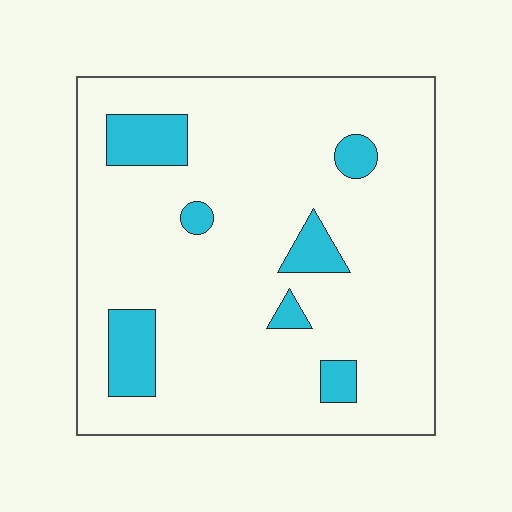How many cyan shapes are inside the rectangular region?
7.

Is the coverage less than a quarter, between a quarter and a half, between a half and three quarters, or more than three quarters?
Less than a quarter.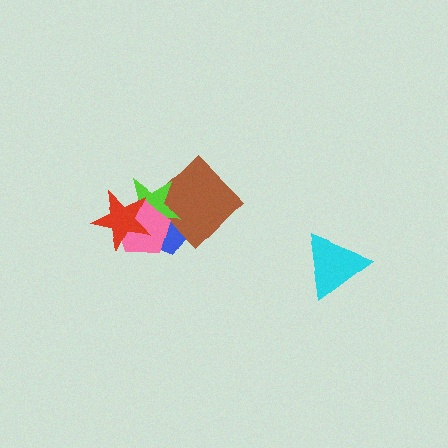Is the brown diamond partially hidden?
Yes, it is partially covered by another shape.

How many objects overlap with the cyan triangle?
0 objects overlap with the cyan triangle.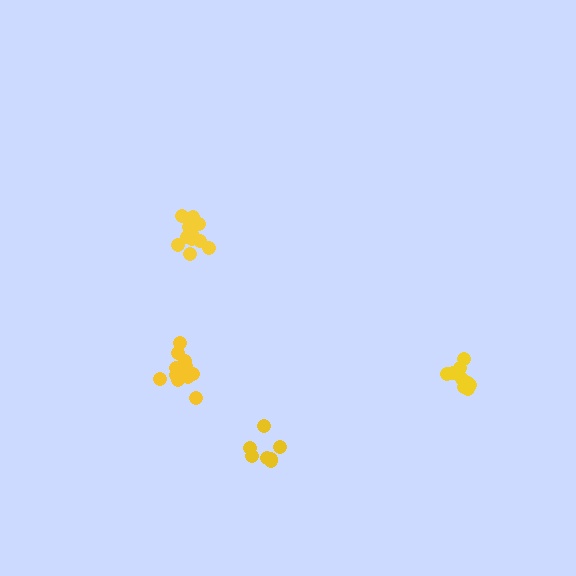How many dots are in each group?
Group 1: 11 dots, Group 2: 7 dots, Group 3: 13 dots, Group 4: 10 dots (41 total).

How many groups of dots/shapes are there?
There are 4 groups.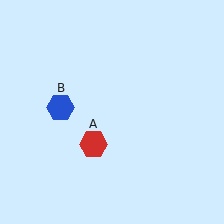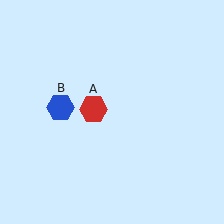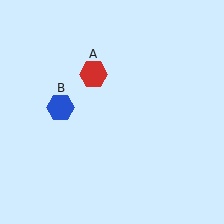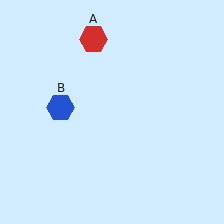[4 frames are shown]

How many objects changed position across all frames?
1 object changed position: red hexagon (object A).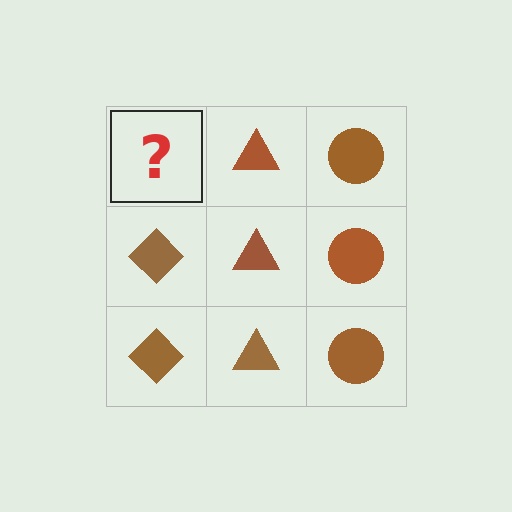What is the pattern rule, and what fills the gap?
The rule is that each column has a consistent shape. The gap should be filled with a brown diamond.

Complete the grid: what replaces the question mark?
The question mark should be replaced with a brown diamond.